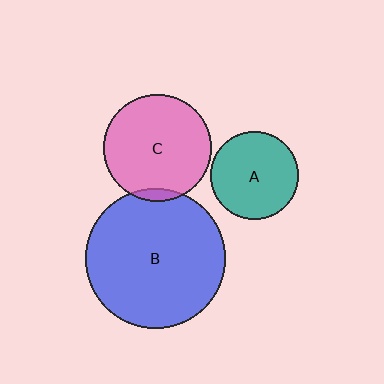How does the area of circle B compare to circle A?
Approximately 2.5 times.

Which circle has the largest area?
Circle B (blue).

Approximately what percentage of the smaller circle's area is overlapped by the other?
Approximately 5%.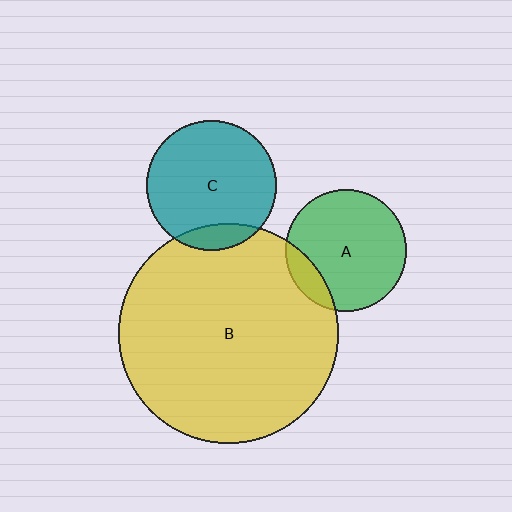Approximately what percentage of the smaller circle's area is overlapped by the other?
Approximately 10%.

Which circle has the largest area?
Circle B (yellow).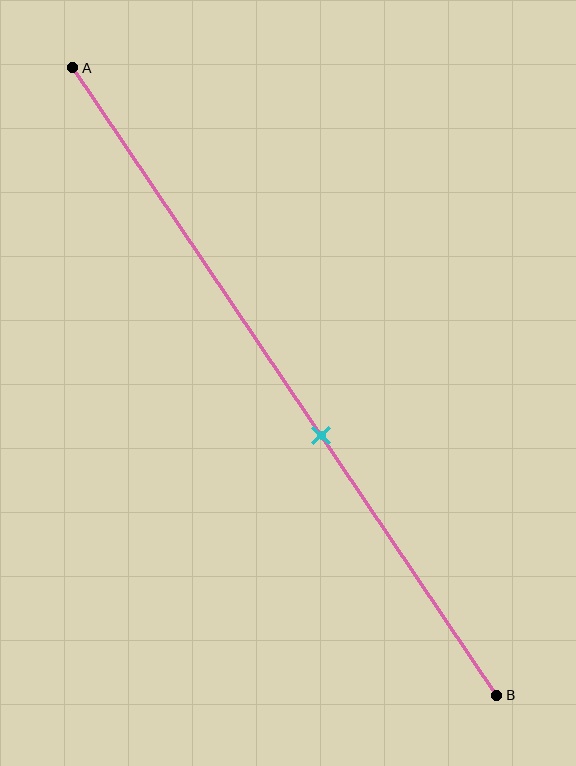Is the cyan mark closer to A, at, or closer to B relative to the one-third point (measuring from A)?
The cyan mark is closer to point B than the one-third point of segment AB.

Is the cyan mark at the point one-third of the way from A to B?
No, the mark is at about 60% from A, not at the 33% one-third point.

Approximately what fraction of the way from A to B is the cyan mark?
The cyan mark is approximately 60% of the way from A to B.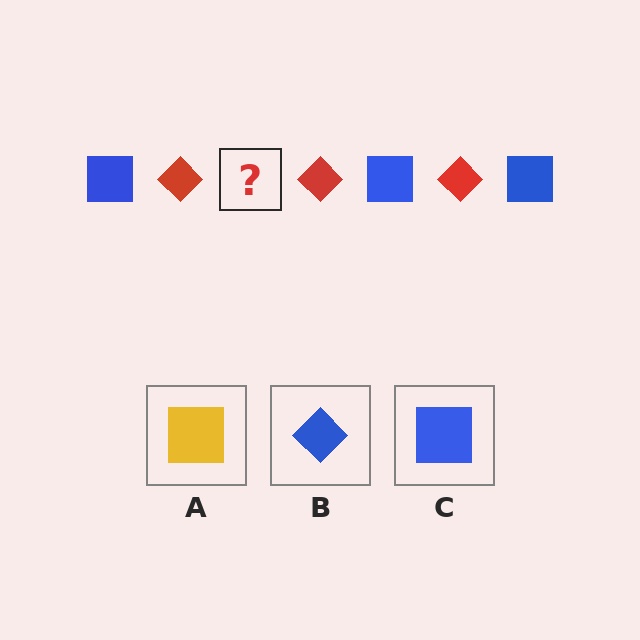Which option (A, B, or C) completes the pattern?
C.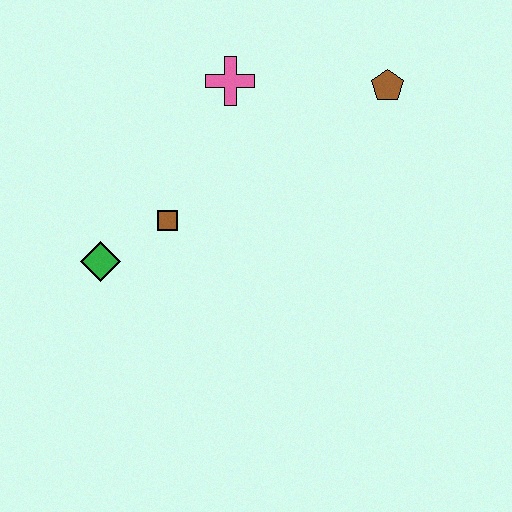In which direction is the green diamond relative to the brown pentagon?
The green diamond is to the left of the brown pentagon.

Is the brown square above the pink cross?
No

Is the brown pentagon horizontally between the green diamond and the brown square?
No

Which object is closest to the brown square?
The green diamond is closest to the brown square.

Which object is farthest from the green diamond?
The brown pentagon is farthest from the green diamond.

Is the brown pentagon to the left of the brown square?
No